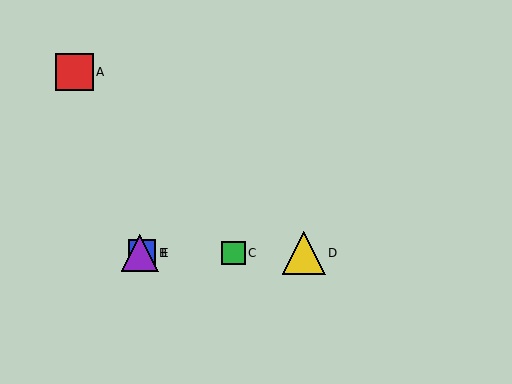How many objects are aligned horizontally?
4 objects (B, C, D, E) are aligned horizontally.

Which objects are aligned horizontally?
Objects B, C, D, E are aligned horizontally.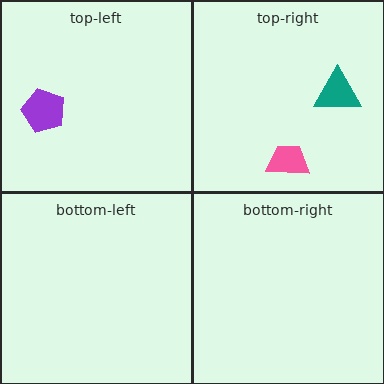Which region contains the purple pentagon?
The top-left region.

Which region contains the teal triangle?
The top-right region.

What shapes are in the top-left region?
The purple pentagon.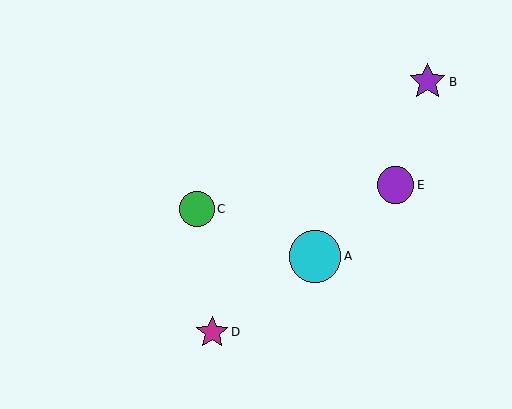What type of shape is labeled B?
Shape B is a purple star.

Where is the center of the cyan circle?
The center of the cyan circle is at (315, 256).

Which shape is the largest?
The cyan circle (labeled A) is the largest.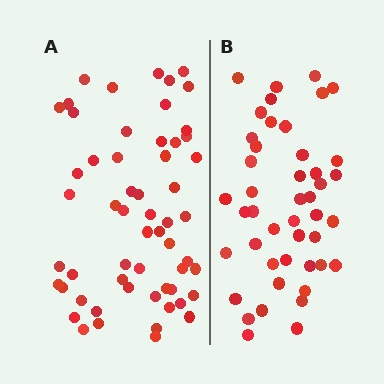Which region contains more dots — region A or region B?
Region A (the left region) has more dots.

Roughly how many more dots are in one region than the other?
Region A has roughly 12 or so more dots than region B.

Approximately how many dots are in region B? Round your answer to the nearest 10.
About 40 dots. (The exact count is 45, which rounds to 40.)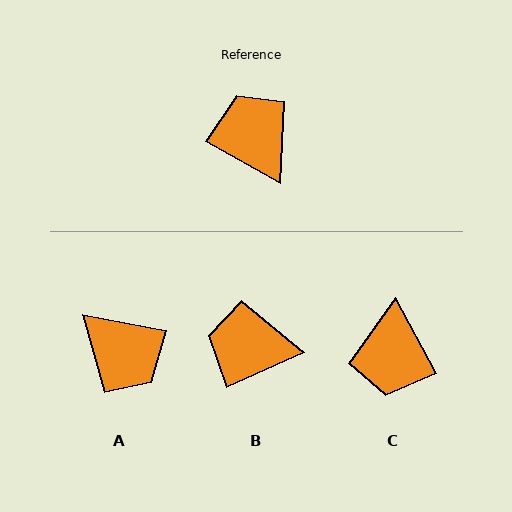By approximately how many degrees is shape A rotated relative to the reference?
Approximately 161 degrees clockwise.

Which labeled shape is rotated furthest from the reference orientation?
A, about 161 degrees away.